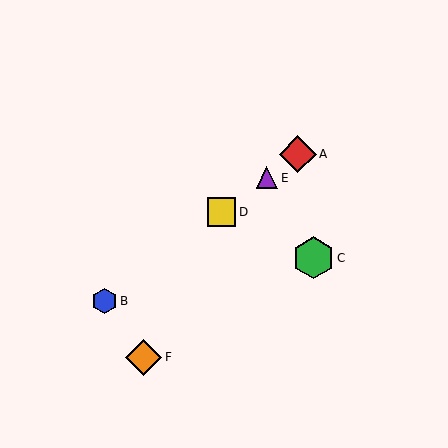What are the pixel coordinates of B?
Object B is at (105, 301).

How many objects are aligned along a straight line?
4 objects (A, B, D, E) are aligned along a straight line.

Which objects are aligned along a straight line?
Objects A, B, D, E are aligned along a straight line.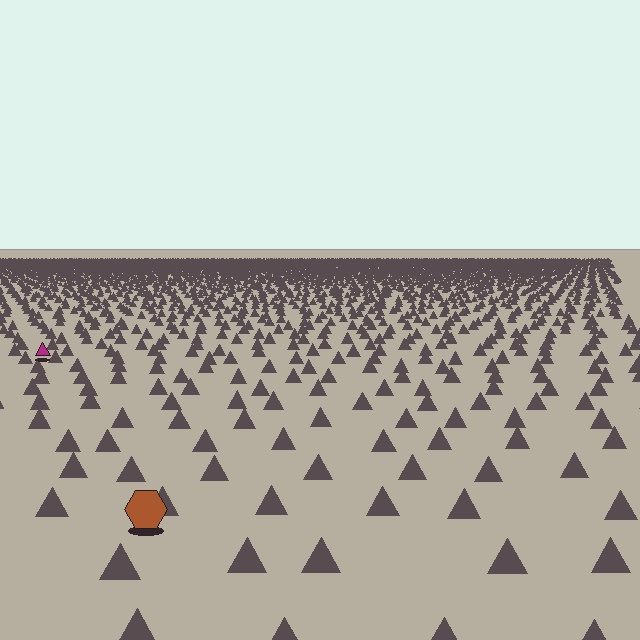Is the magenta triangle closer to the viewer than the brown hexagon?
No. The brown hexagon is closer — you can tell from the texture gradient: the ground texture is coarser near it.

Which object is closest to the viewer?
The brown hexagon is closest. The texture marks near it are larger and more spread out.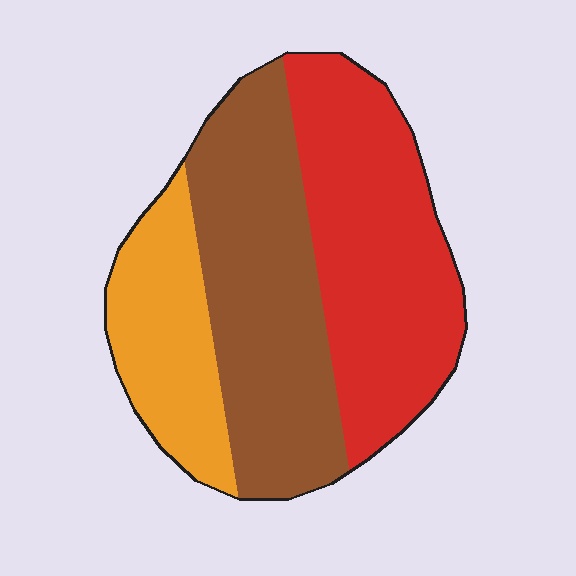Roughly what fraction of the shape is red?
Red takes up between a quarter and a half of the shape.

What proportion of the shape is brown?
Brown takes up about two fifths (2/5) of the shape.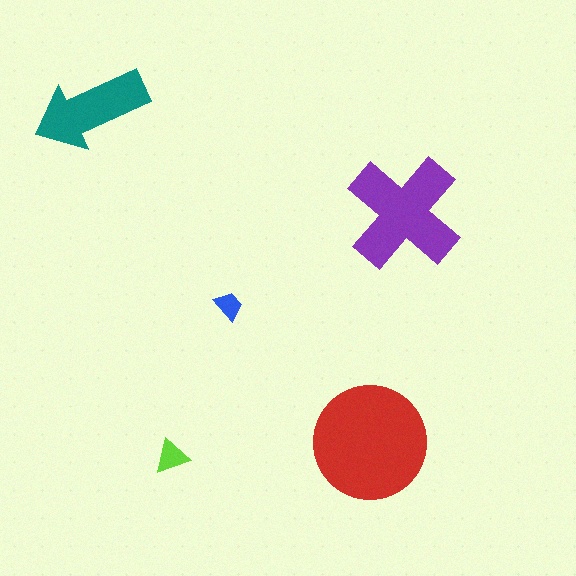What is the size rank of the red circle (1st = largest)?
1st.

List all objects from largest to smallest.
The red circle, the purple cross, the teal arrow, the lime triangle, the blue trapezoid.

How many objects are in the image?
There are 5 objects in the image.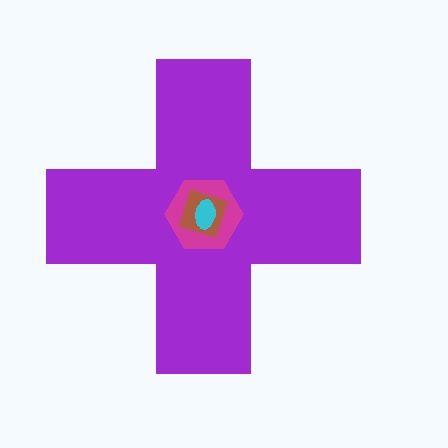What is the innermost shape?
The cyan ellipse.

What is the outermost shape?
The purple cross.